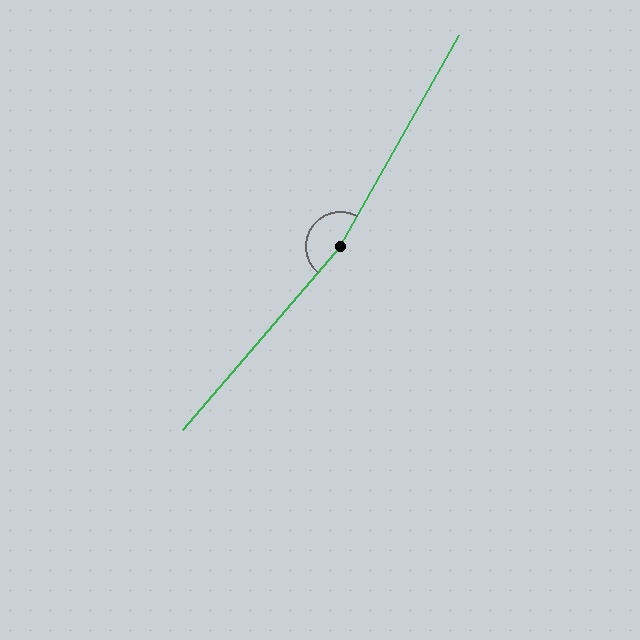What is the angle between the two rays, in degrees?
Approximately 169 degrees.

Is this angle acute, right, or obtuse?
It is obtuse.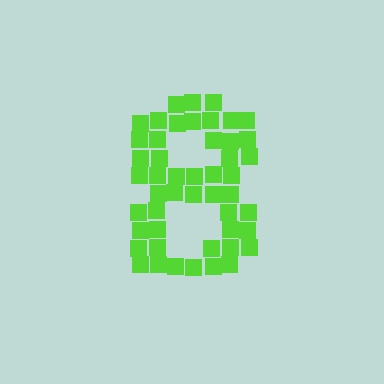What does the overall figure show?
The overall figure shows the digit 8.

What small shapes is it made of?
It is made of small squares.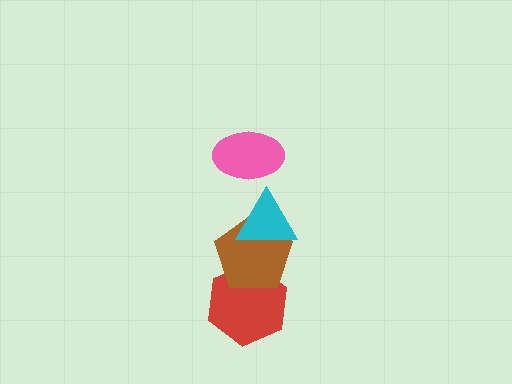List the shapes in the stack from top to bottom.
From top to bottom: the pink ellipse, the cyan triangle, the brown pentagon, the red hexagon.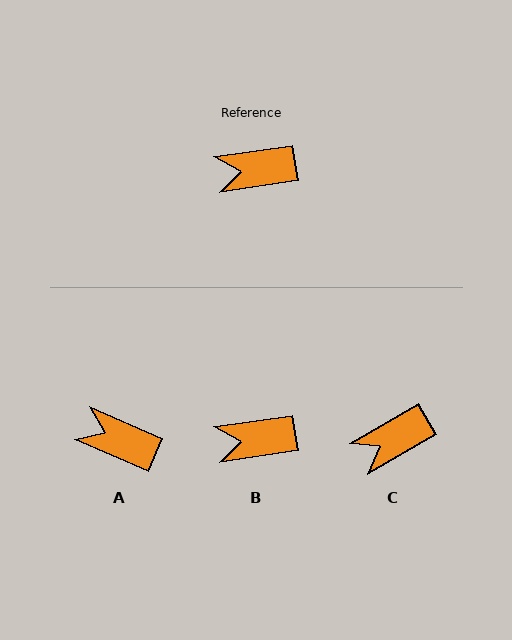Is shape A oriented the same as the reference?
No, it is off by about 32 degrees.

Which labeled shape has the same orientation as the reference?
B.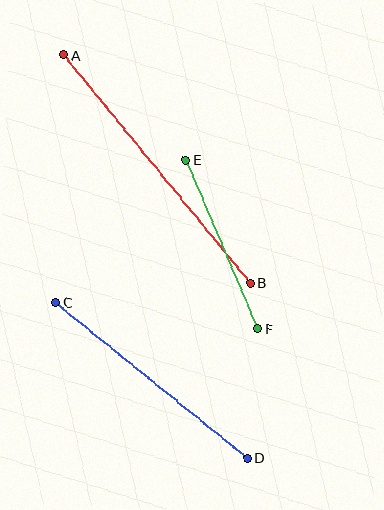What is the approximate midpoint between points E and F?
The midpoint is at approximately (222, 244) pixels.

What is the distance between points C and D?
The distance is approximately 247 pixels.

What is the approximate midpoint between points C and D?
The midpoint is at approximately (152, 380) pixels.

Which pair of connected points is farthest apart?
Points A and B are farthest apart.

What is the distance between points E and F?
The distance is approximately 183 pixels.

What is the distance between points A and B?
The distance is approximately 294 pixels.